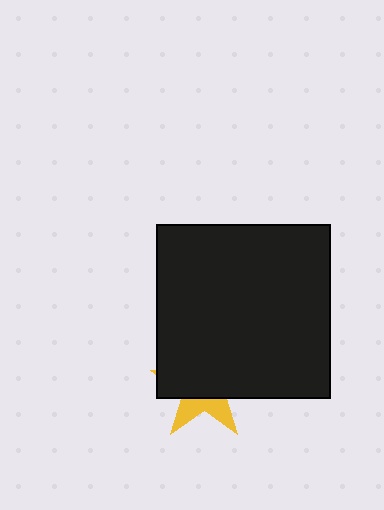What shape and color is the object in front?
The object in front is a black square.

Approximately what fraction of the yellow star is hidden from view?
Roughly 69% of the yellow star is hidden behind the black square.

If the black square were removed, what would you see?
You would see the complete yellow star.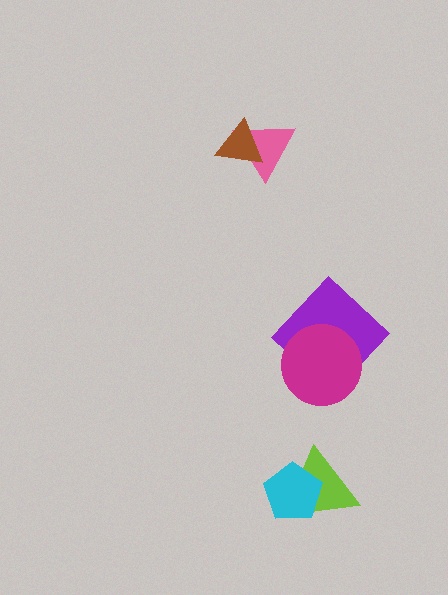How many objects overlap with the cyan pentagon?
1 object overlaps with the cyan pentagon.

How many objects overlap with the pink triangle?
1 object overlaps with the pink triangle.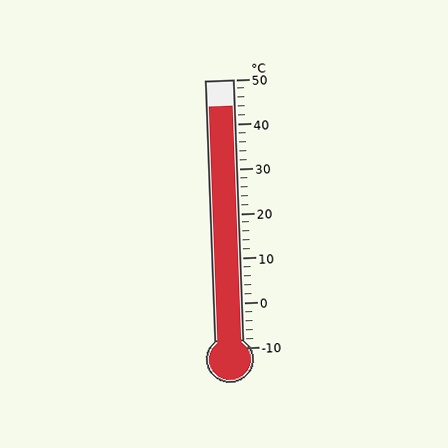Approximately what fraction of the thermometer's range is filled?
The thermometer is filled to approximately 90% of its range.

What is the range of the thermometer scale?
The thermometer scale ranges from -10°C to 50°C.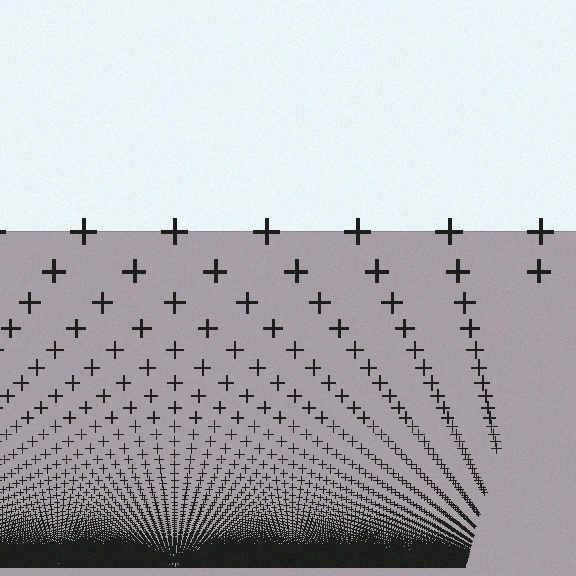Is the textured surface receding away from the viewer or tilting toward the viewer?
The surface appears to tilt toward the viewer. Texture elements get larger and sparser toward the top.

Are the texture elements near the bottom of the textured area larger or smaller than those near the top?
Smaller. The gradient is inverted — elements near the bottom are smaller and denser.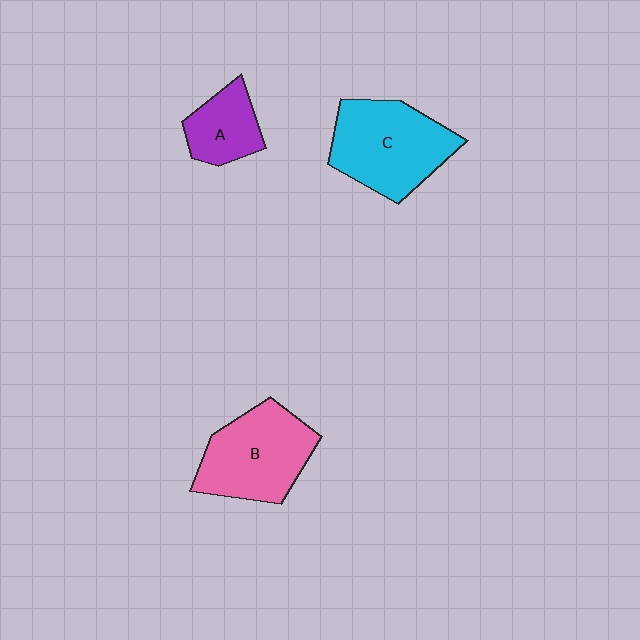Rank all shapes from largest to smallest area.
From largest to smallest: C (cyan), B (pink), A (purple).